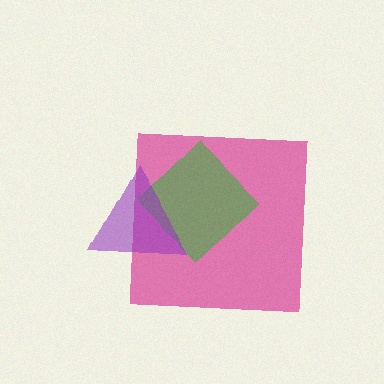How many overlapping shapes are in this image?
There are 3 overlapping shapes in the image.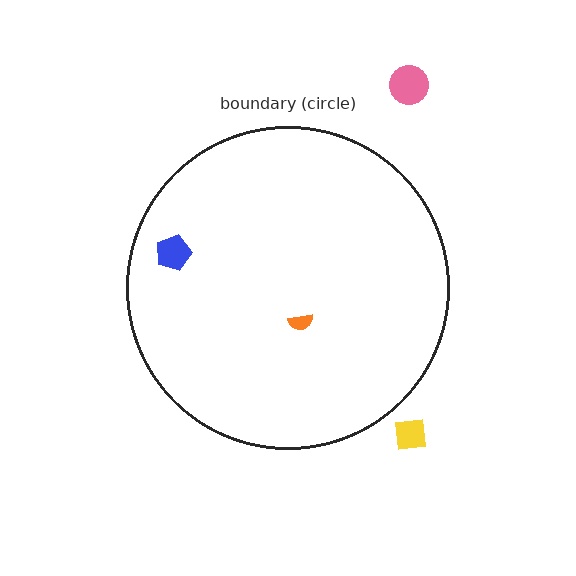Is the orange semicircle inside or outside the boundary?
Inside.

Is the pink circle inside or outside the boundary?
Outside.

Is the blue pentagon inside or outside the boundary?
Inside.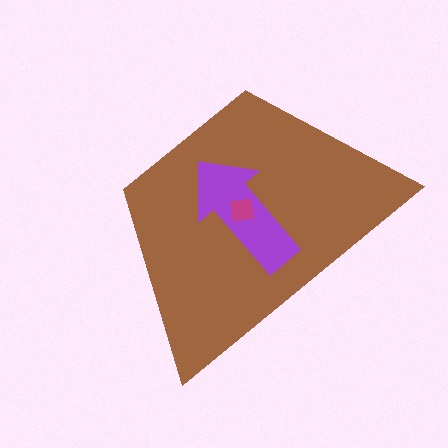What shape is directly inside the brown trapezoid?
The purple arrow.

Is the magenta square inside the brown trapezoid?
Yes.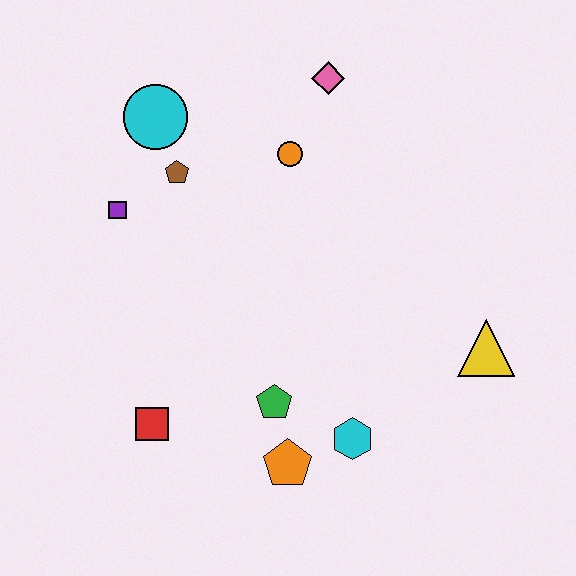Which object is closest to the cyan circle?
The brown pentagon is closest to the cyan circle.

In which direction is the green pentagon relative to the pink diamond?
The green pentagon is below the pink diamond.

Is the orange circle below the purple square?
No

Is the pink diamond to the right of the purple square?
Yes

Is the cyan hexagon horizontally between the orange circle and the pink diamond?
No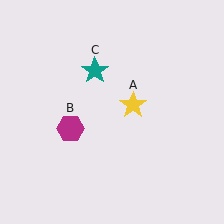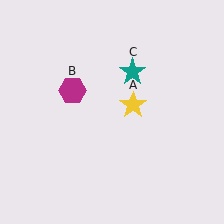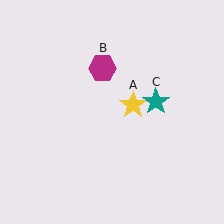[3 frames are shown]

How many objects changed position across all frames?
2 objects changed position: magenta hexagon (object B), teal star (object C).